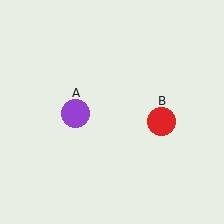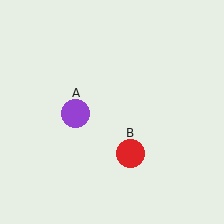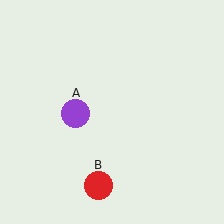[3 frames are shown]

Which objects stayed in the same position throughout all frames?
Purple circle (object A) remained stationary.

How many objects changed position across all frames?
1 object changed position: red circle (object B).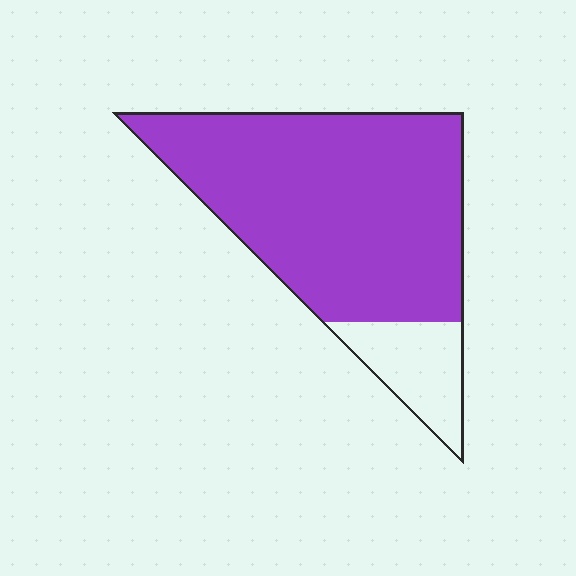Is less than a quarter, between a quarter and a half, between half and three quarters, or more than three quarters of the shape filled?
More than three quarters.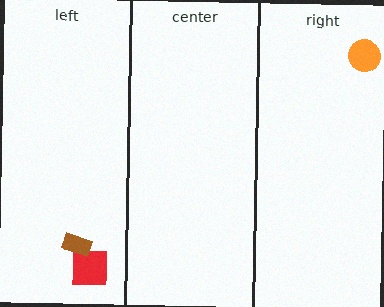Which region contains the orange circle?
The right region.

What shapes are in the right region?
The orange circle.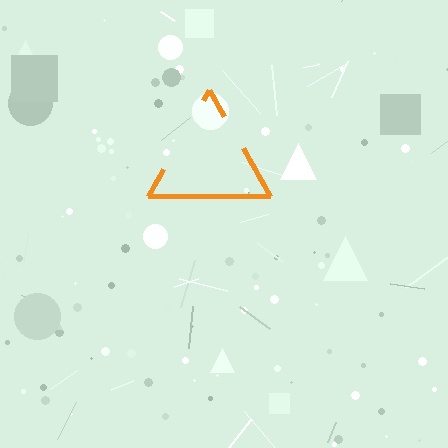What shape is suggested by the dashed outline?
The dashed outline suggests a triangle.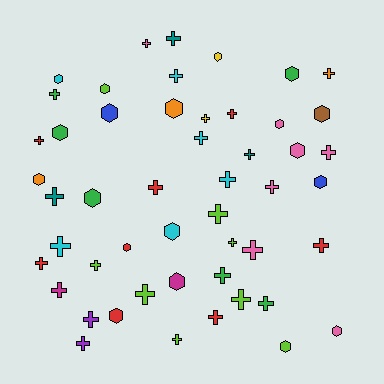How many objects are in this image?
There are 50 objects.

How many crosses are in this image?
There are 31 crosses.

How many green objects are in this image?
There are 6 green objects.